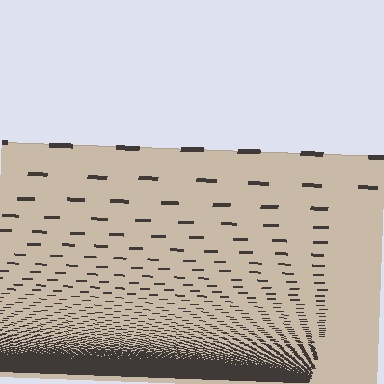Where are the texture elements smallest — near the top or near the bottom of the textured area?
Near the bottom.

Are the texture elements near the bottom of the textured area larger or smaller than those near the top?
Smaller. The gradient is inverted — elements near the bottom are smaller and denser.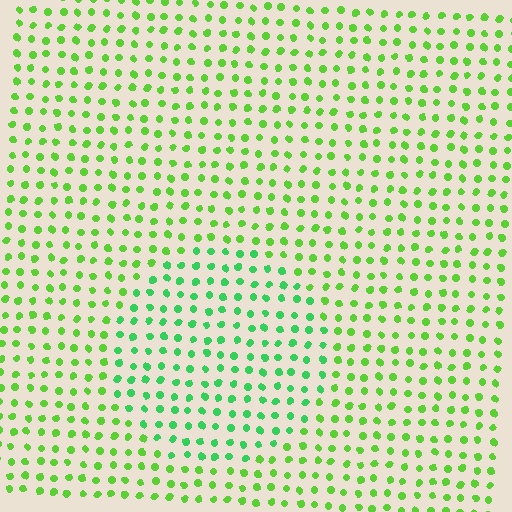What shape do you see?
I see a circle.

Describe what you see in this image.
The image is filled with small lime elements in a uniform arrangement. A circle-shaped region is visible where the elements are tinted to a slightly different hue, forming a subtle color boundary.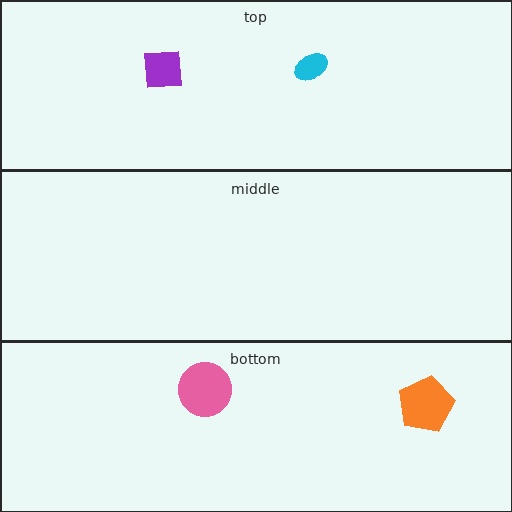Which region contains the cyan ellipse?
The top region.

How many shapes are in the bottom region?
2.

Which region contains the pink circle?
The bottom region.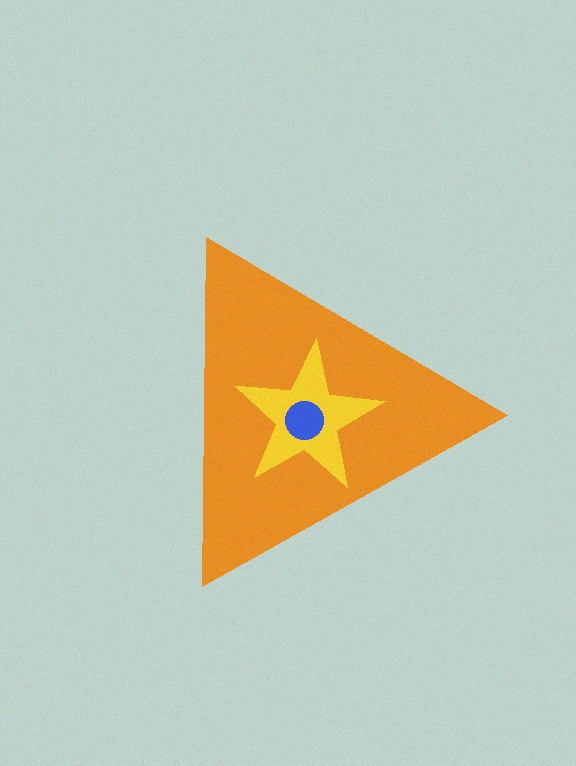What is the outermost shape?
The orange triangle.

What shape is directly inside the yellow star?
The blue circle.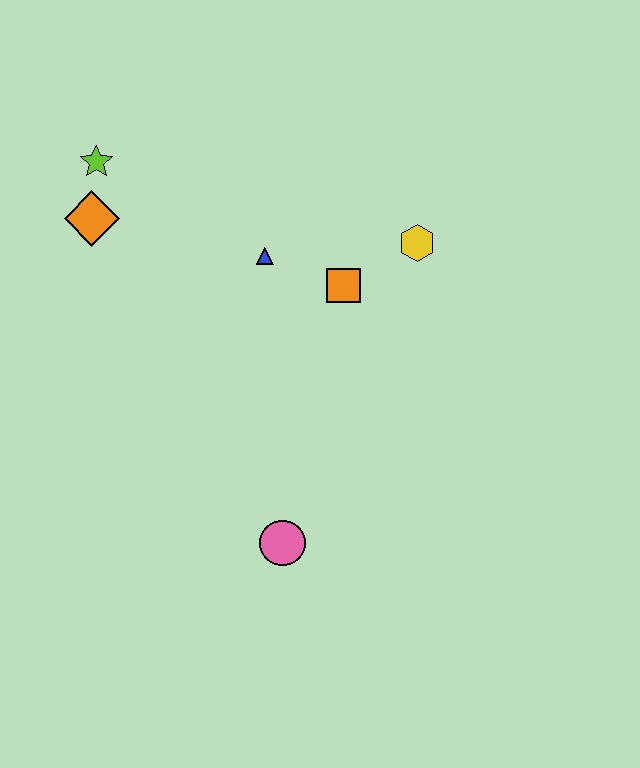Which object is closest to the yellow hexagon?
The orange square is closest to the yellow hexagon.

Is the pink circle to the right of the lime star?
Yes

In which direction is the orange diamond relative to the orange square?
The orange diamond is to the left of the orange square.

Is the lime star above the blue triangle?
Yes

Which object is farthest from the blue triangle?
The pink circle is farthest from the blue triangle.